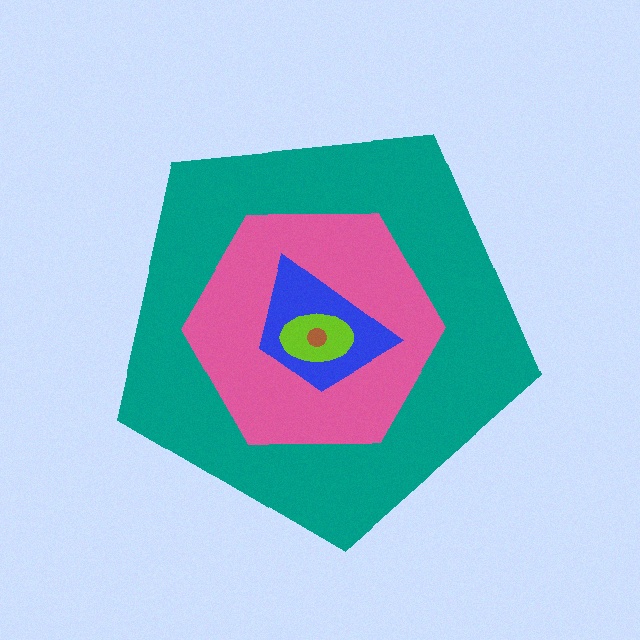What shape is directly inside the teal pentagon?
The pink hexagon.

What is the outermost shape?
The teal pentagon.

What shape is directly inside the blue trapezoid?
The lime ellipse.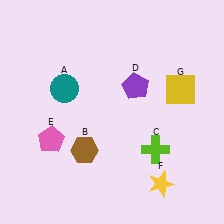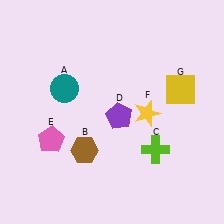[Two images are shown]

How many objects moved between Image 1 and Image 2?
2 objects moved between the two images.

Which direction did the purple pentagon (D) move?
The purple pentagon (D) moved down.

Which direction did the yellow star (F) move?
The yellow star (F) moved up.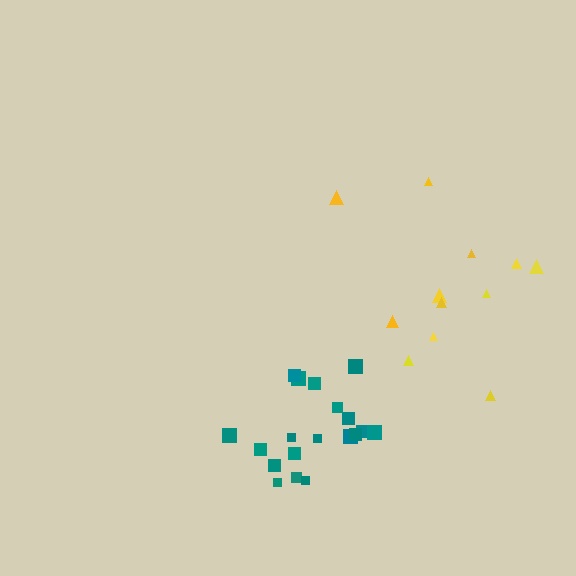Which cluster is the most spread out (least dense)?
Yellow.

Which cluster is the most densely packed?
Teal.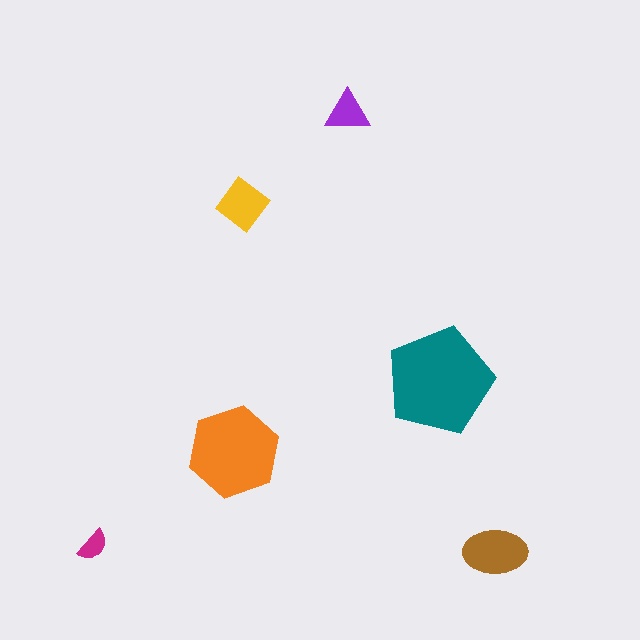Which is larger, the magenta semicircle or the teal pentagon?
The teal pentagon.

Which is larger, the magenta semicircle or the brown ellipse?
The brown ellipse.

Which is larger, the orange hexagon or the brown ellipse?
The orange hexagon.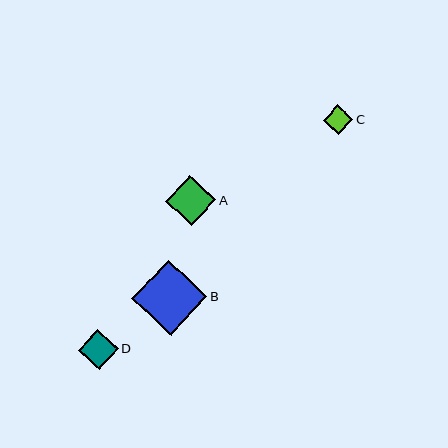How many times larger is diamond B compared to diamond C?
Diamond B is approximately 2.5 times the size of diamond C.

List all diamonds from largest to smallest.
From largest to smallest: B, A, D, C.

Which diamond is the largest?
Diamond B is the largest with a size of approximately 75 pixels.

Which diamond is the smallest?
Diamond C is the smallest with a size of approximately 30 pixels.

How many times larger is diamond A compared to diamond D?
Diamond A is approximately 1.3 times the size of diamond D.